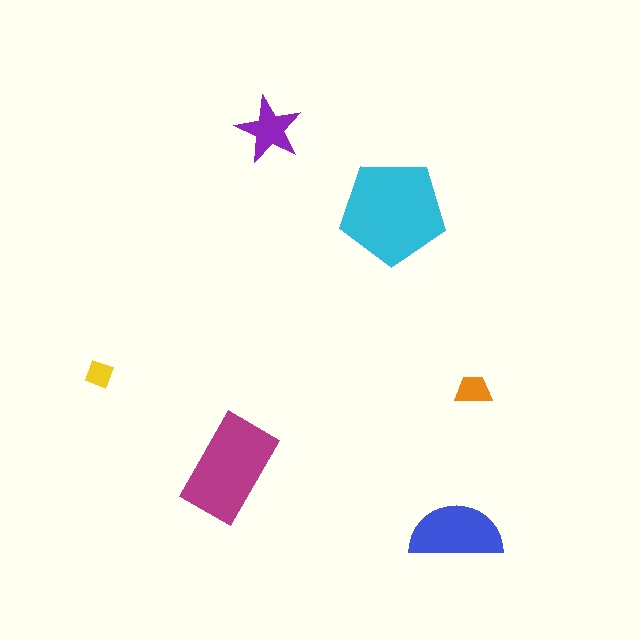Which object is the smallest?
The yellow diamond.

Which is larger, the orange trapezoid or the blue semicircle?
The blue semicircle.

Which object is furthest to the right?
The orange trapezoid is rightmost.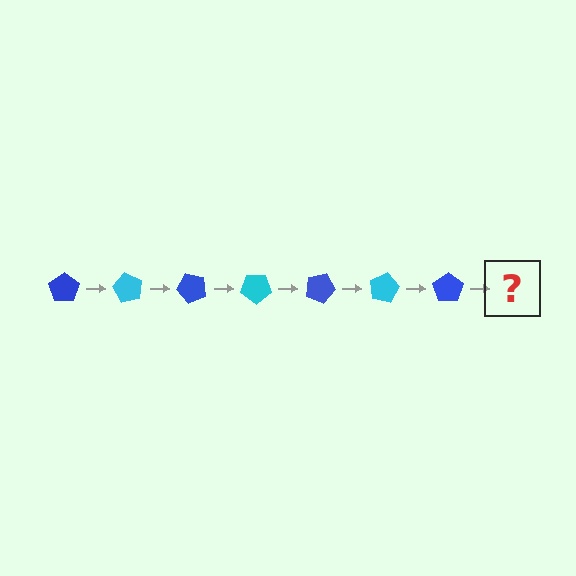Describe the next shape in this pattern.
It should be a cyan pentagon, rotated 420 degrees from the start.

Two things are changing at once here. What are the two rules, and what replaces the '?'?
The two rules are that it rotates 60 degrees each step and the color cycles through blue and cyan. The '?' should be a cyan pentagon, rotated 420 degrees from the start.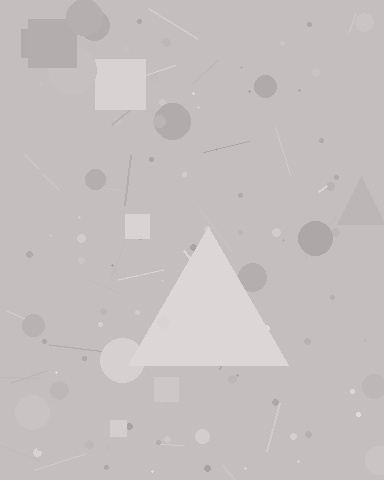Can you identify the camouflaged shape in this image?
The camouflaged shape is a triangle.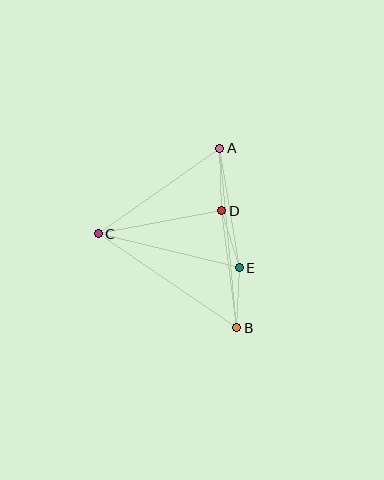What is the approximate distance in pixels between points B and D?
The distance between B and D is approximately 118 pixels.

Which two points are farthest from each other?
Points A and B are farthest from each other.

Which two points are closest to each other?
Points D and E are closest to each other.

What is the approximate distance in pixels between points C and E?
The distance between C and E is approximately 145 pixels.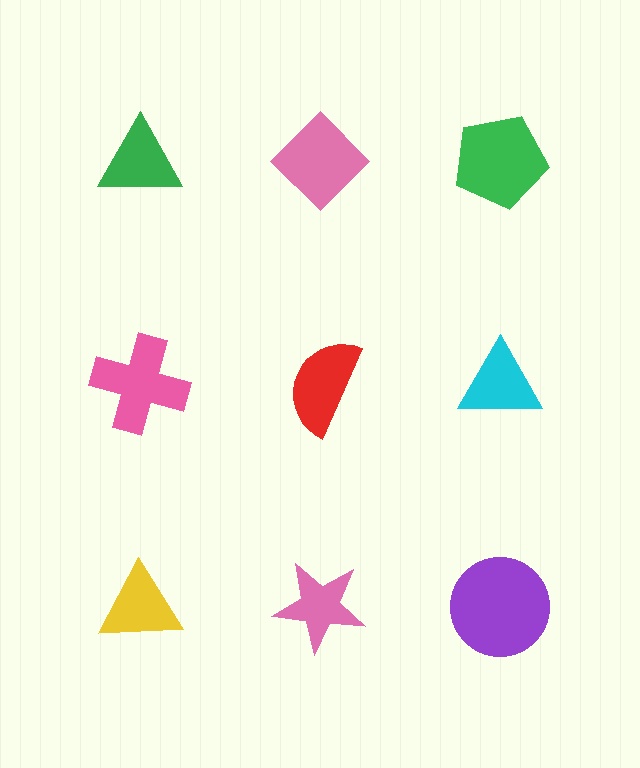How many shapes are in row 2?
3 shapes.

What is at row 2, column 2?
A red semicircle.